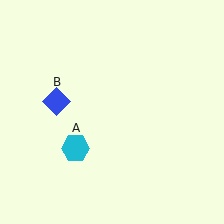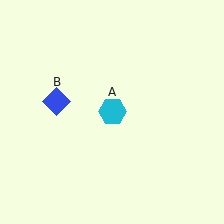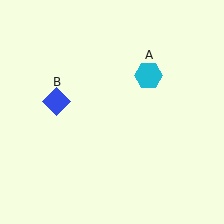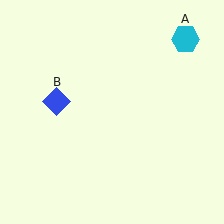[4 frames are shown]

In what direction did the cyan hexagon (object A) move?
The cyan hexagon (object A) moved up and to the right.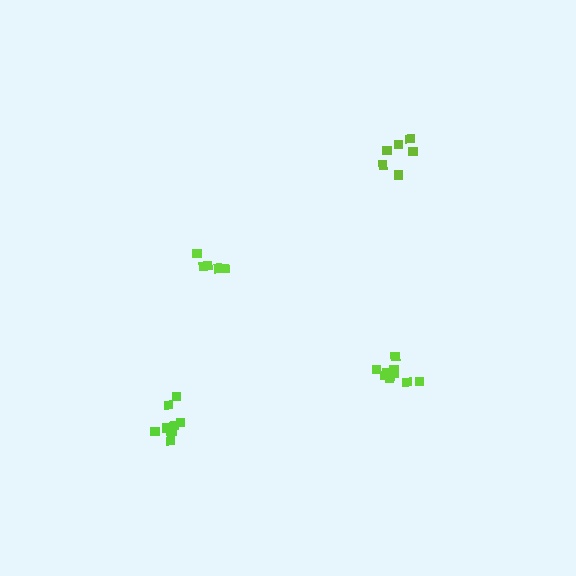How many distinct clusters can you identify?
There are 4 distinct clusters.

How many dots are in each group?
Group 1: 10 dots, Group 2: 5 dots, Group 3: 6 dots, Group 4: 9 dots (30 total).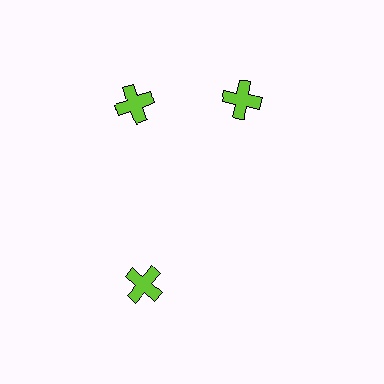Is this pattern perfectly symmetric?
No. The 3 lime crosses are arranged in a ring, but one element near the 3 o'clock position is rotated out of alignment along the ring, breaking the 3-fold rotational symmetry.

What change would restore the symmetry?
The symmetry would be restored by rotating it back into even spacing with its neighbors so that all 3 crosses sit at equal angles and equal distance from the center.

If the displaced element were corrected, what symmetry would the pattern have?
It would have 3-fold rotational symmetry — the pattern would map onto itself every 120 degrees.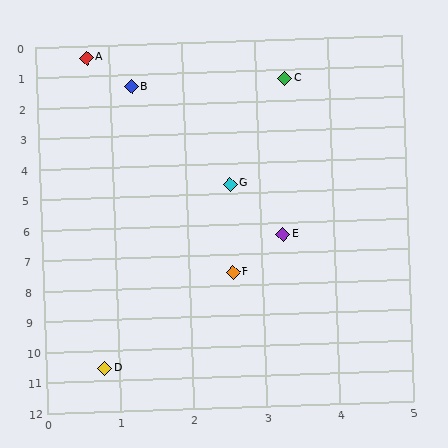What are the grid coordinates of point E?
Point E is at approximately (3.3, 6.4).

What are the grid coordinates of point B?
Point B is at approximately (1.3, 1.4).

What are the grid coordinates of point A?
Point A is at approximately (0.7, 0.4).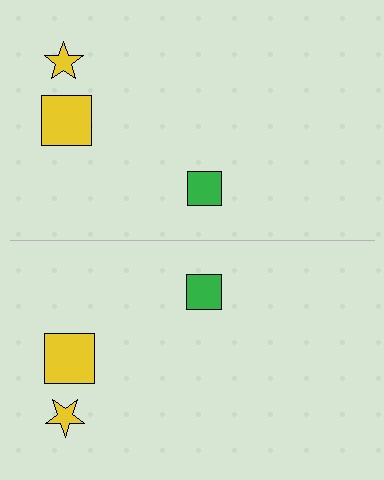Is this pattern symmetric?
Yes, this pattern has bilateral (reflection) symmetry.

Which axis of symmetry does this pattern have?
The pattern has a horizontal axis of symmetry running through the center of the image.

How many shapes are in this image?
There are 6 shapes in this image.